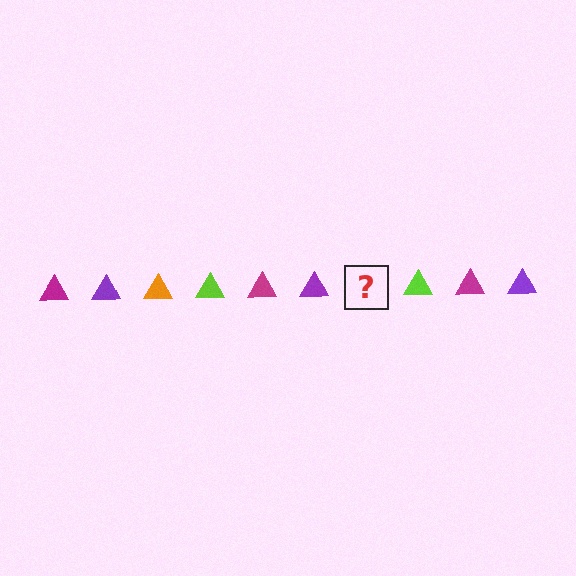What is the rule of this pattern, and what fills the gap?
The rule is that the pattern cycles through magenta, purple, orange, lime triangles. The gap should be filled with an orange triangle.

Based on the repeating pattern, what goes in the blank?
The blank should be an orange triangle.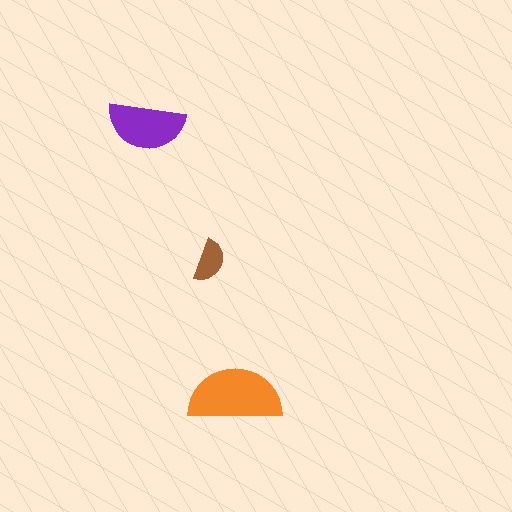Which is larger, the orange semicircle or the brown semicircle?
The orange one.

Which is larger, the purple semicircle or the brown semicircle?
The purple one.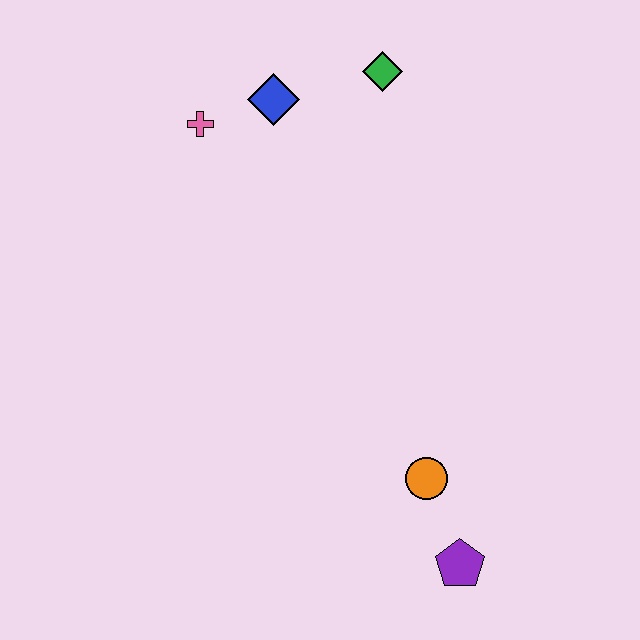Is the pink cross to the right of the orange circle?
No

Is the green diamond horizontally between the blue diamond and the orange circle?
Yes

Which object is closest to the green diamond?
The blue diamond is closest to the green diamond.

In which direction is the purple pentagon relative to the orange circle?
The purple pentagon is below the orange circle.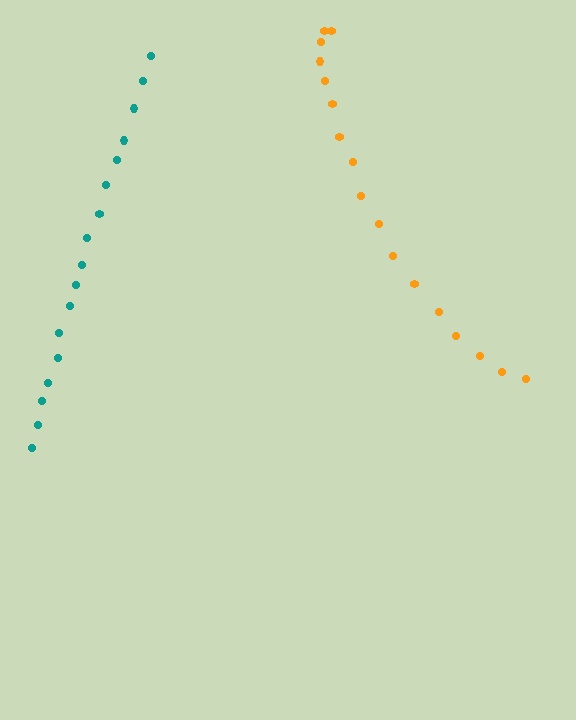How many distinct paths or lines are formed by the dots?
There are 2 distinct paths.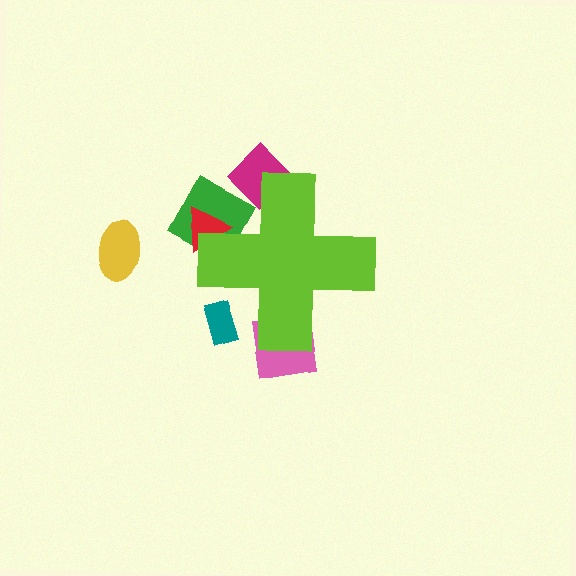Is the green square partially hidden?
Yes, the green square is partially hidden behind the lime cross.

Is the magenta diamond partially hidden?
Yes, the magenta diamond is partially hidden behind the lime cross.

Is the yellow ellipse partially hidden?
No, the yellow ellipse is fully visible.